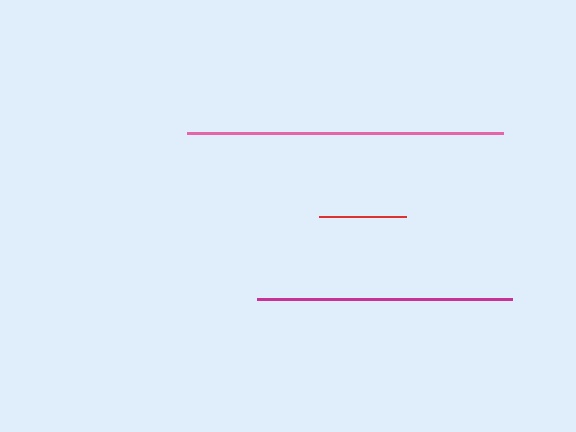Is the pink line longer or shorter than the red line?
The pink line is longer than the red line.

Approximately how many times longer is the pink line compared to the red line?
The pink line is approximately 3.6 times the length of the red line.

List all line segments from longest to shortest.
From longest to shortest: pink, magenta, red.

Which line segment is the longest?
The pink line is the longest at approximately 316 pixels.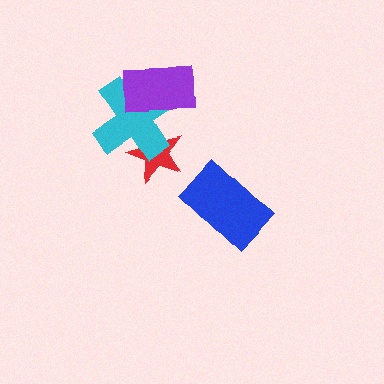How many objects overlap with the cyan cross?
2 objects overlap with the cyan cross.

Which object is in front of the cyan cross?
The purple rectangle is in front of the cyan cross.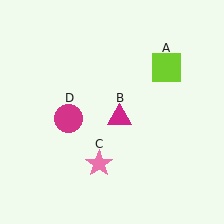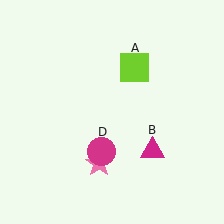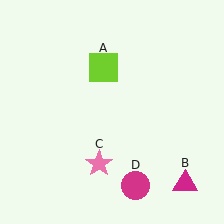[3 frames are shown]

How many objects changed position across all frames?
3 objects changed position: lime square (object A), magenta triangle (object B), magenta circle (object D).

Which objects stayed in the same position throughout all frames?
Pink star (object C) remained stationary.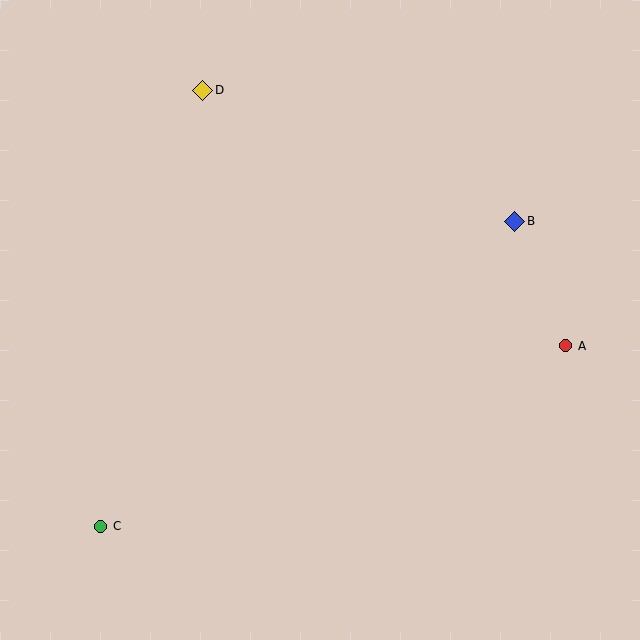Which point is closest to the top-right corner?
Point B is closest to the top-right corner.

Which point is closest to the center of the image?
Point B at (515, 221) is closest to the center.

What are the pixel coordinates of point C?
Point C is at (101, 526).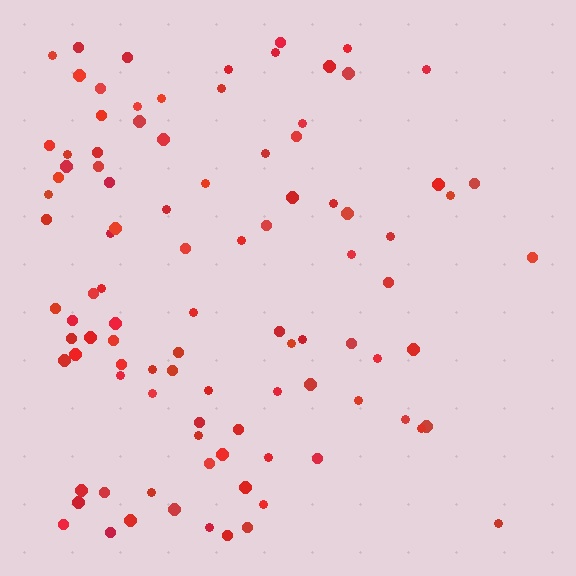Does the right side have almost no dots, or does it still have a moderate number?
Still a moderate number, just noticeably fewer than the left.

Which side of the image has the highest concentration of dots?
The left.